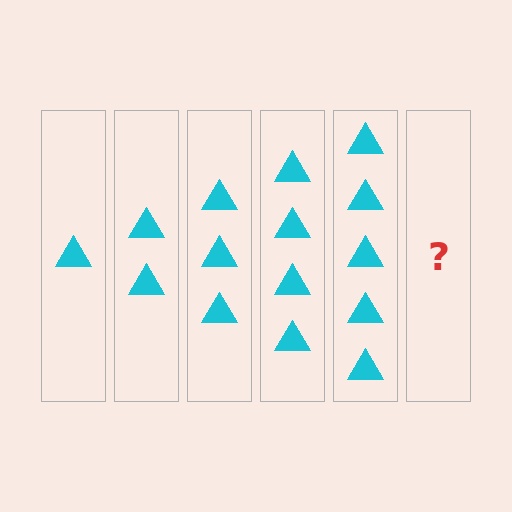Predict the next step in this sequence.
The next step is 6 triangles.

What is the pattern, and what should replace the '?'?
The pattern is that each step adds one more triangle. The '?' should be 6 triangles.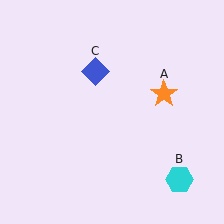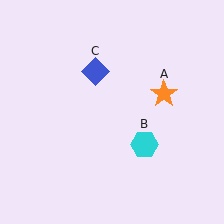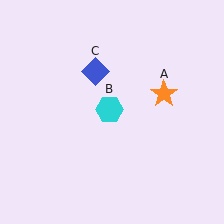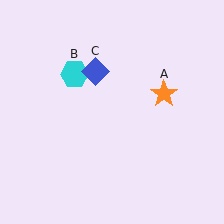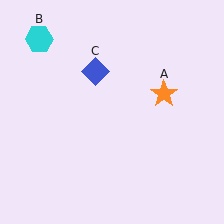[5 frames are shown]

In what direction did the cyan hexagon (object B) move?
The cyan hexagon (object B) moved up and to the left.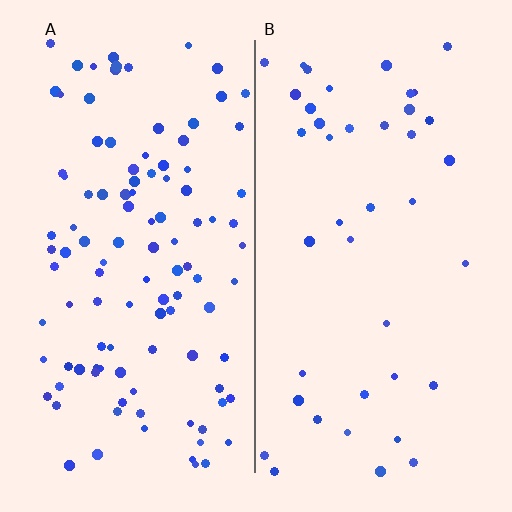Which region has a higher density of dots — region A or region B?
A (the left).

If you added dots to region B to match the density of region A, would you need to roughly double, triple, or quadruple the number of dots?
Approximately triple.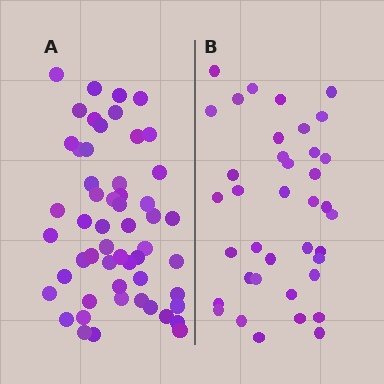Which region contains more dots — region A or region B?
Region A (the left region) has more dots.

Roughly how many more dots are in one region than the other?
Region A has approximately 15 more dots than region B.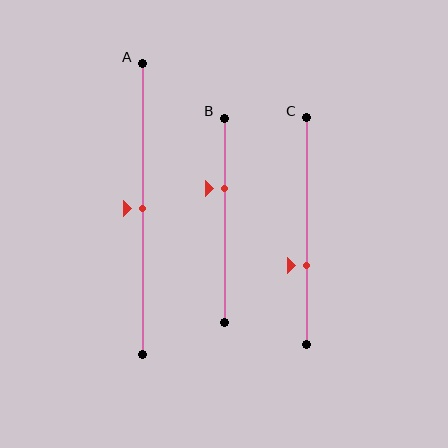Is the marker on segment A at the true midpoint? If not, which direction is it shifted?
Yes, the marker on segment A is at the true midpoint.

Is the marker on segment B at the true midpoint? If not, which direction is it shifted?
No, the marker on segment B is shifted upward by about 16% of the segment length.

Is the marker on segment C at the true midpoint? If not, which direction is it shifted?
No, the marker on segment C is shifted downward by about 15% of the segment length.